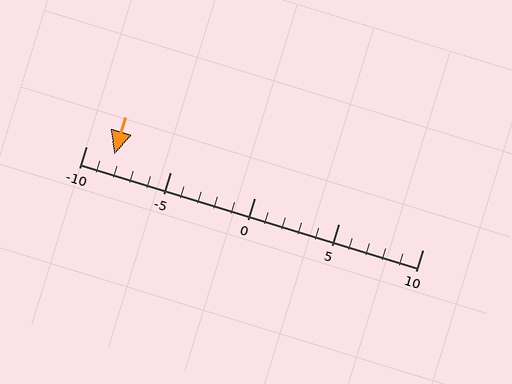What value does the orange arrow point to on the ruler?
The orange arrow points to approximately -8.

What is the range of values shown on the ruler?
The ruler shows values from -10 to 10.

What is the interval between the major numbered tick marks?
The major tick marks are spaced 5 units apart.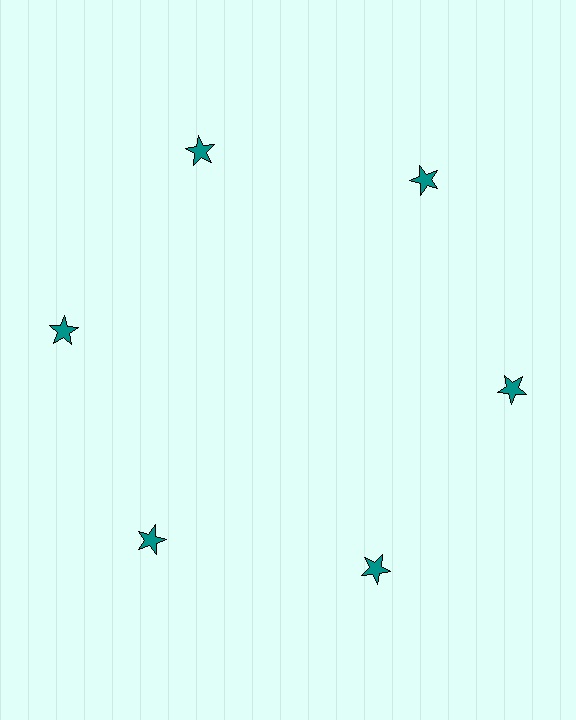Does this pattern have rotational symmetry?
Yes, this pattern has 6-fold rotational symmetry. It looks the same after rotating 60 degrees around the center.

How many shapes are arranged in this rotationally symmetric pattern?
There are 6 shapes, arranged in 6 groups of 1.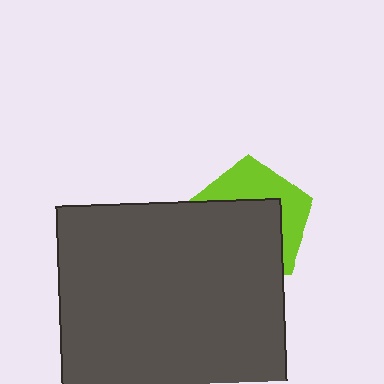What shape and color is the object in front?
The object in front is a dark gray rectangle.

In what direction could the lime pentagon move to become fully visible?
The lime pentagon could move up. That would shift it out from behind the dark gray rectangle entirely.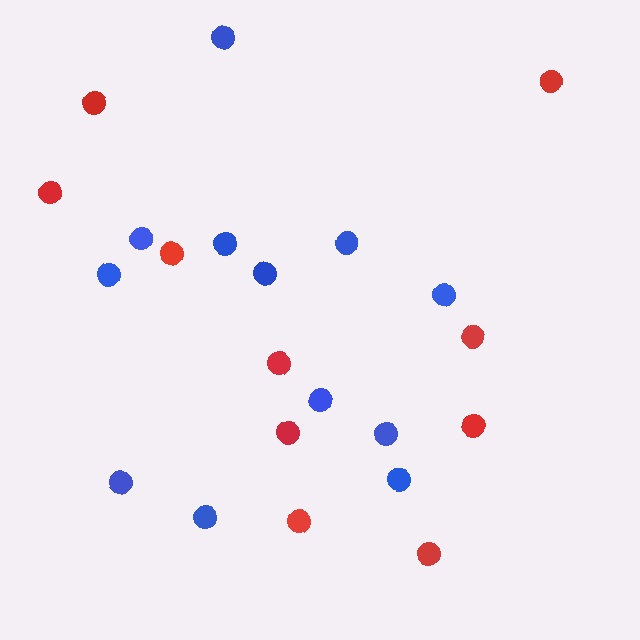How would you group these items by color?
There are 2 groups: one group of red circles (10) and one group of blue circles (12).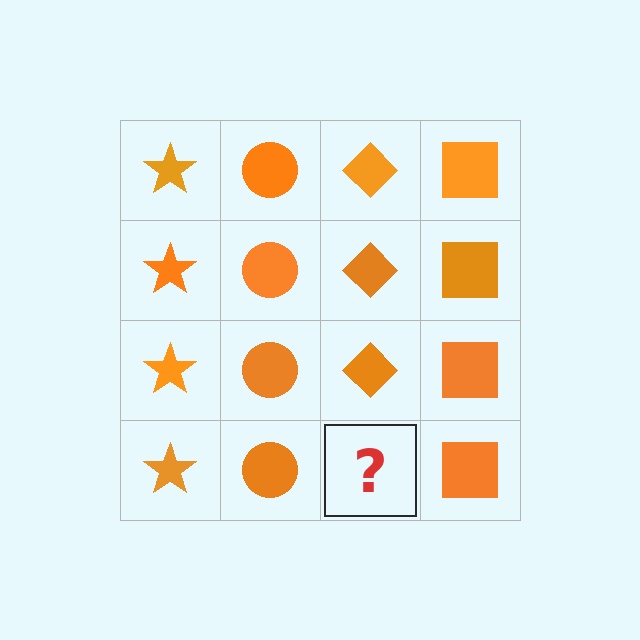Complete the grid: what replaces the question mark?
The question mark should be replaced with an orange diamond.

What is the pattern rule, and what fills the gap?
The rule is that each column has a consistent shape. The gap should be filled with an orange diamond.